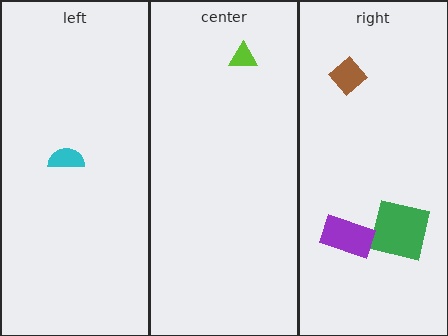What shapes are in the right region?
The green square, the brown diamond, the purple rectangle.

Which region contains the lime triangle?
The center region.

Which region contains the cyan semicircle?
The left region.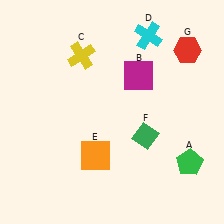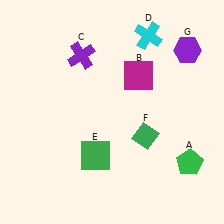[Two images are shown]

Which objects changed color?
C changed from yellow to purple. E changed from orange to green. G changed from red to purple.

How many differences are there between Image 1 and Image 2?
There are 3 differences between the two images.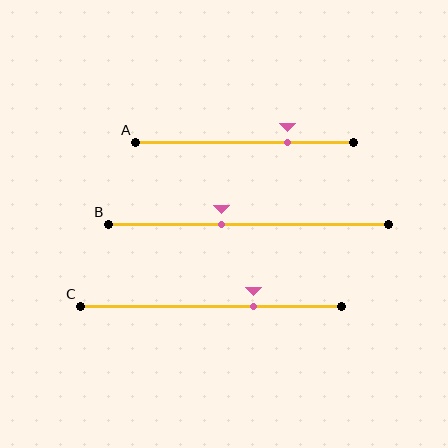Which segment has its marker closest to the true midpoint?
Segment B has its marker closest to the true midpoint.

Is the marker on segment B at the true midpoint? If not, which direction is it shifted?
No, the marker on segment B is shifted to the left by about 10% of the segment length.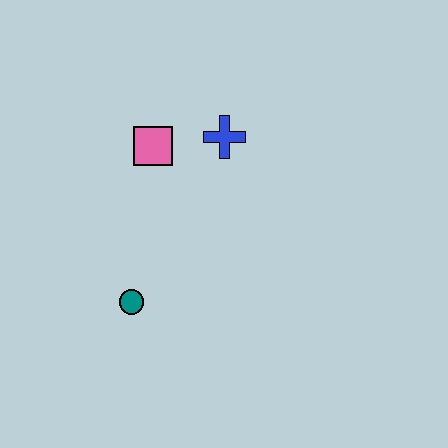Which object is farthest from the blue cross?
The teal circle is farthest from the blue cross.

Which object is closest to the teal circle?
The pink square is closest to the teal circle.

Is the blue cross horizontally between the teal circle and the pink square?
No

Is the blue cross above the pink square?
Yes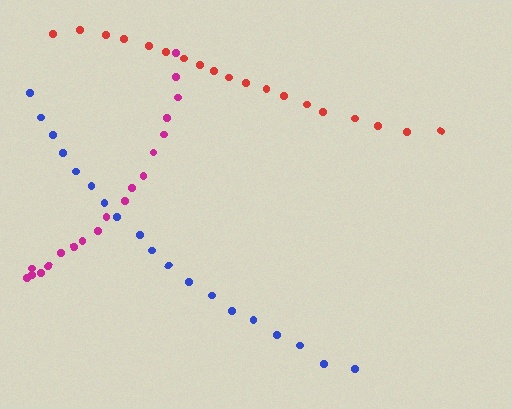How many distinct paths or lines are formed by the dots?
There are 3 distinct paths.